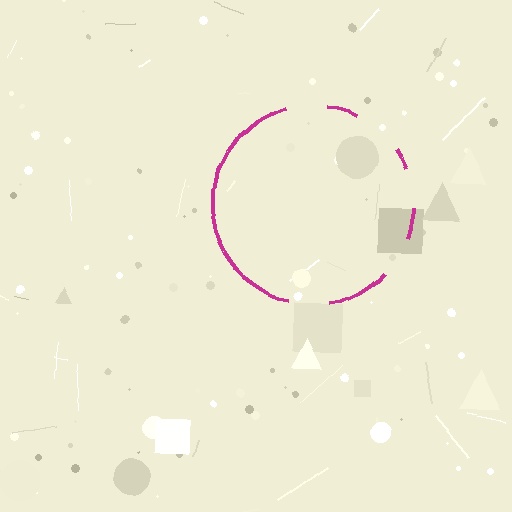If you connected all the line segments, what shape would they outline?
They would outline a circle.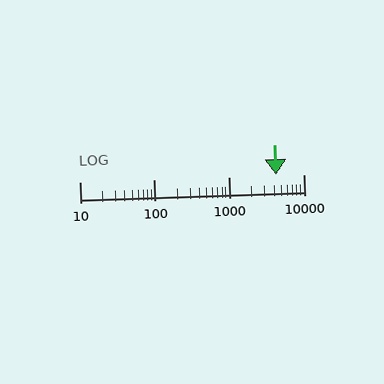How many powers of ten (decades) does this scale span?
The scale spans 3 decades, from 10 to 10000.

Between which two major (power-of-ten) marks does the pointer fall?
The pointer is between 1000 and 10000.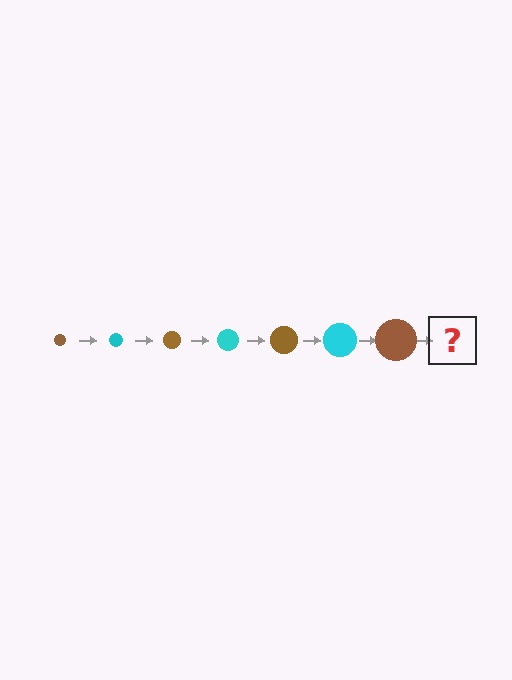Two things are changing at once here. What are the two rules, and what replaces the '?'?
The two rules are that the circle grows larger each step and the color cycles through brown and cyan. The '?' should be a cyan circle, larger than the previous one.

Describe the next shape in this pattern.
It should be a cyan circle, larger than the previous one.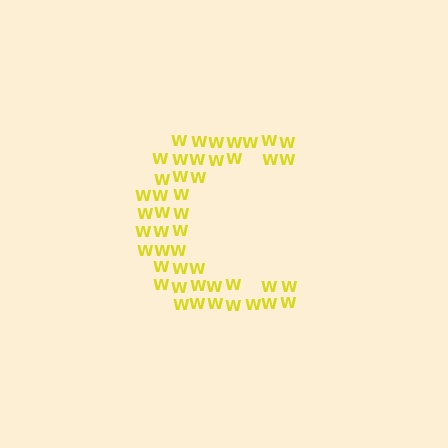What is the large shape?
The large shape is the letter C.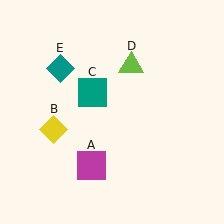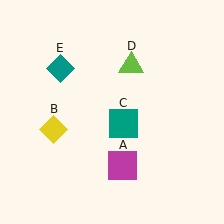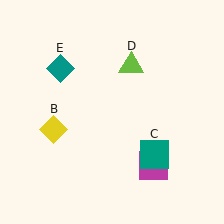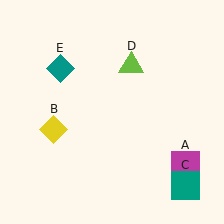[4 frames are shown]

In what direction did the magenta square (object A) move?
The magenta square (object A) moved right.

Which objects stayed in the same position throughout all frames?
Yellow diamond (object B) and lime triangle (object D) and teal diamond (object E) remained stationary.